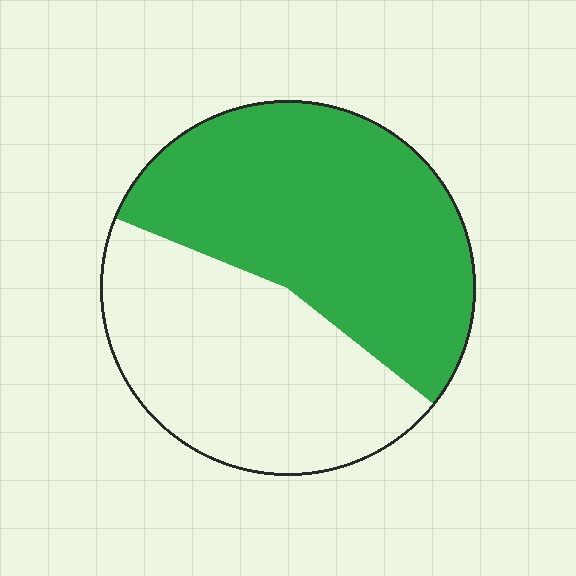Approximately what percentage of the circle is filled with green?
Approximately 55%.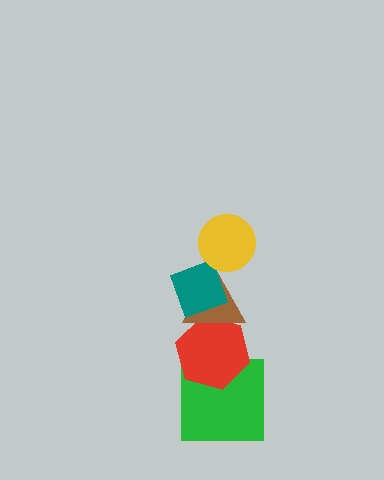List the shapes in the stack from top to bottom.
From top to bottom: the yellow circle, the teal diamond, the brown triangle, the red hexagon, the green square.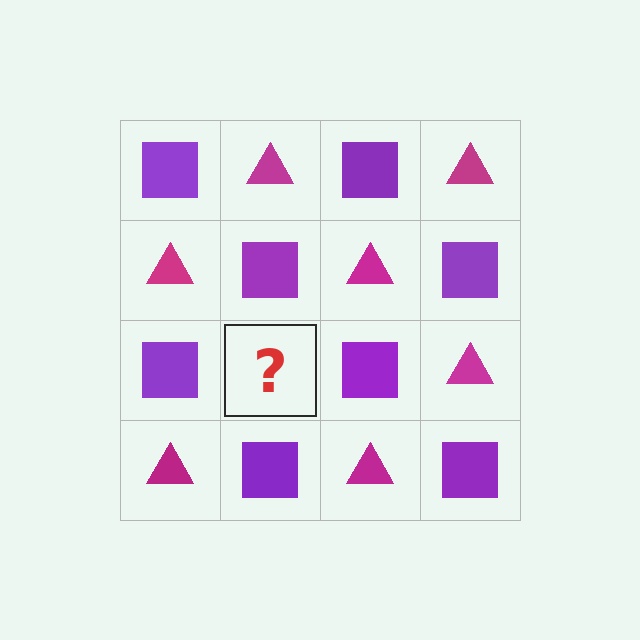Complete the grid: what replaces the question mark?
The question mark should be replaced with a magenta triangle.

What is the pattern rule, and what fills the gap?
The rule is that it alternates purple square and magenta triangle in a checkerboard pattern. The gap should be filled with a magenta triangle.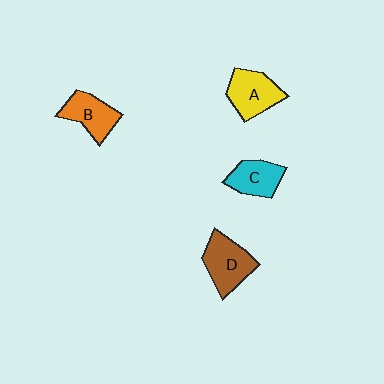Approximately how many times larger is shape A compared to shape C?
Approximately 1.2 times.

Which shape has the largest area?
Shape D (brown).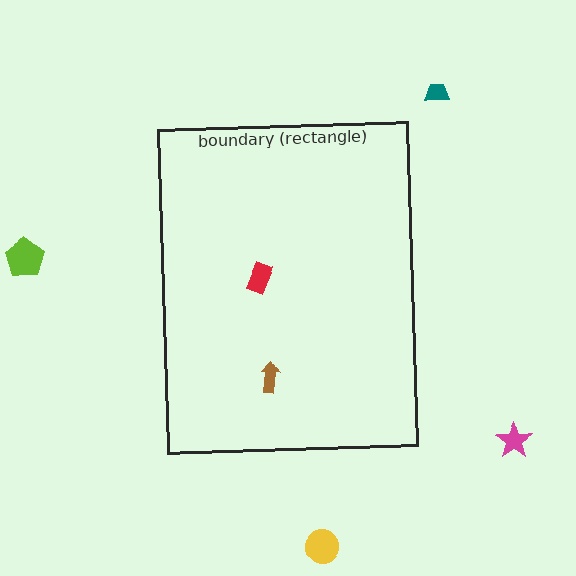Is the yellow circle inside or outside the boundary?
Outside.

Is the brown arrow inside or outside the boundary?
Inside.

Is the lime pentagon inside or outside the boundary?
Outside.